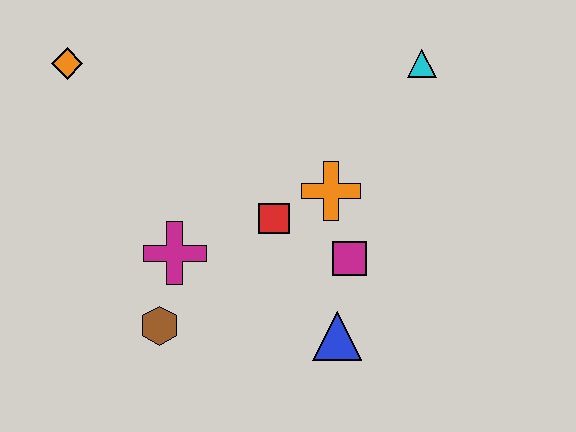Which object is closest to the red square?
The orange cross is closest to the red square.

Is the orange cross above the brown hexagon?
Yes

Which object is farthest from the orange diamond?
The blue triangle is farthest from the orange diamond.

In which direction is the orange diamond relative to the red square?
The orange diamond is to the left of the red square.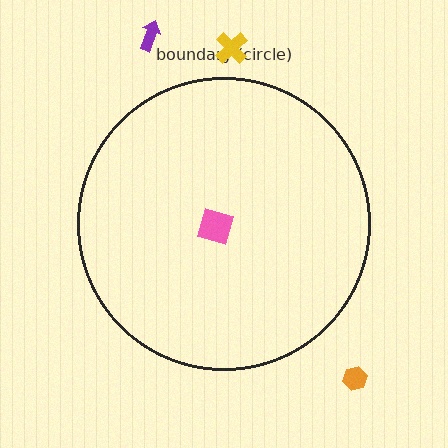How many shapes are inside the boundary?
1 inside, 3 outside.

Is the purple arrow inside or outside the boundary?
Outside.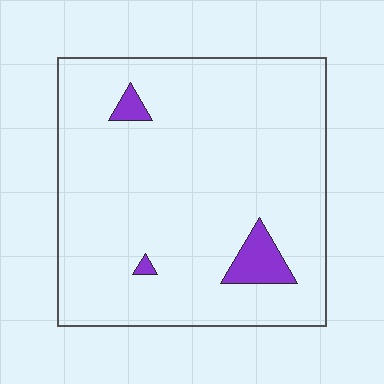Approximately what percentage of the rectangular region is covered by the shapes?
Approximately 5%.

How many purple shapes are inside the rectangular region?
3.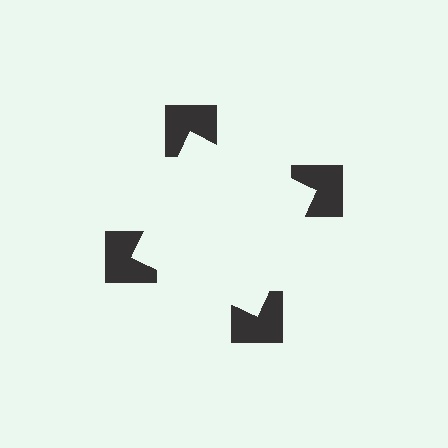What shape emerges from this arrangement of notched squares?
An illusory square — its edges are inferred from the aligned wedge cuts in the notched squares, not physically drawn.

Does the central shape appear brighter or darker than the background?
It typically appears slightly brighter than the background, even though no actual brightness change is drawn.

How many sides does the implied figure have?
4 sides.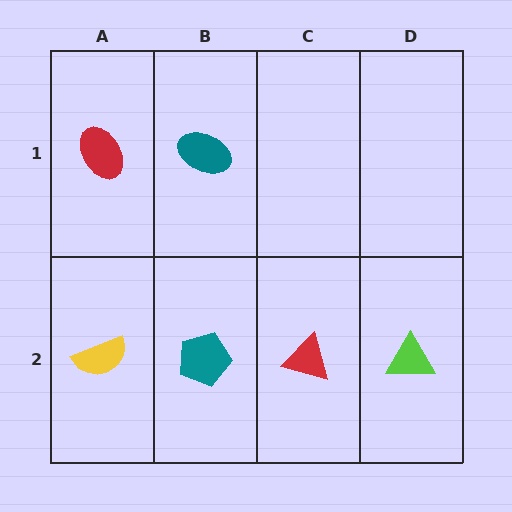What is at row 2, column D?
A lime triangle.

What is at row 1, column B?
A teal ellipse.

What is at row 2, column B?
A teal pentagon.